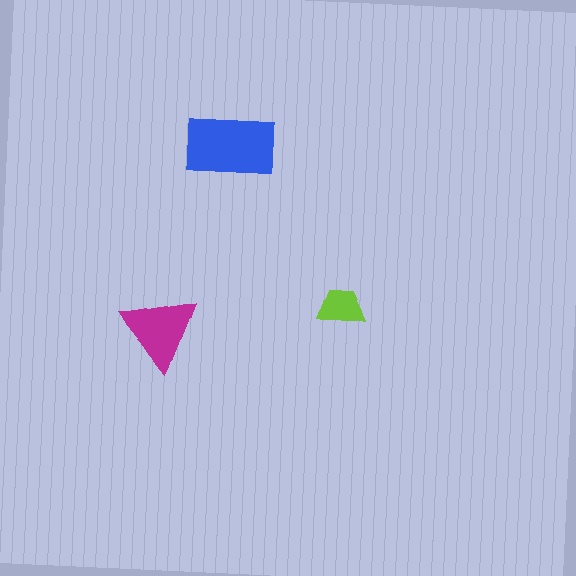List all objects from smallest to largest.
The lime trapezoid, the magenta triangle, the blue rectangle.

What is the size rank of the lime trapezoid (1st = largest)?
3rd.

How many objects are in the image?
There are 3 objects in the image.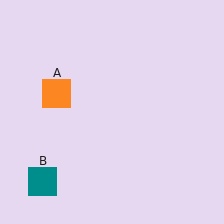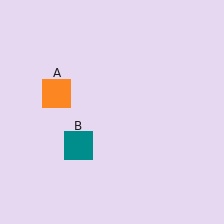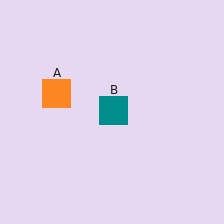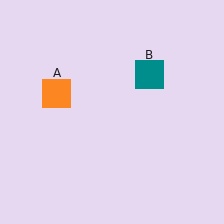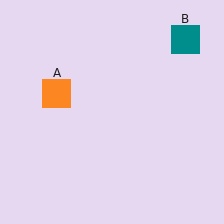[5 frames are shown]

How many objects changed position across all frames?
1 object changed position: teal square (object B).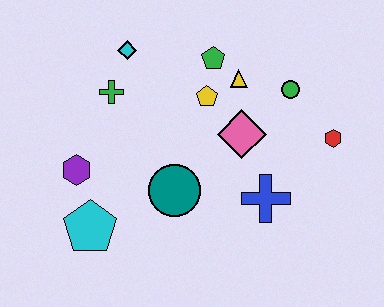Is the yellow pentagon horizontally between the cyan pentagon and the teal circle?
No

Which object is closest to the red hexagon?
The green circle is closest to the red hexagon.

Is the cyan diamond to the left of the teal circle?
Yes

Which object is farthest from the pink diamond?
The cyan pentagon is farthest from the pink diamond.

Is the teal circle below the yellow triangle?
Yes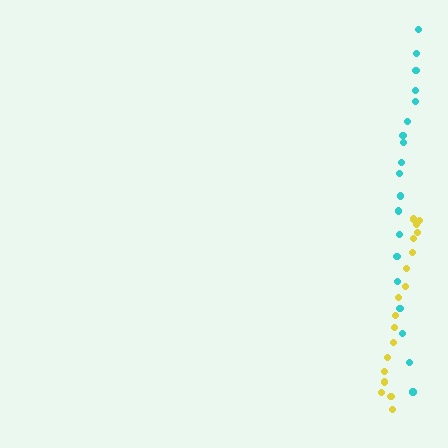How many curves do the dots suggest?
There are 2 distinct paths.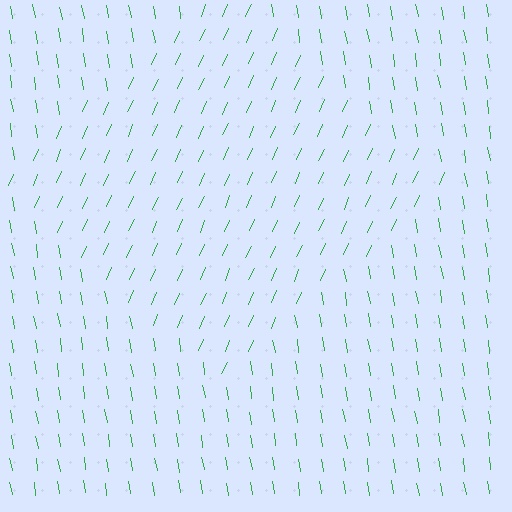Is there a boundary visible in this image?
Yes, there is a texture boundary formed by a change in line orientation.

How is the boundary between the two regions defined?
The boundary is defined purely by a change in line orientation (approximately 33 degrees difference). All lines are the same color and thickness.